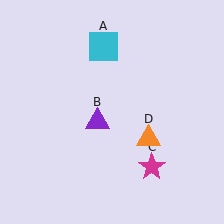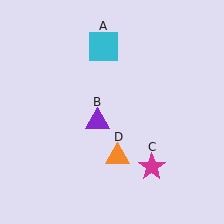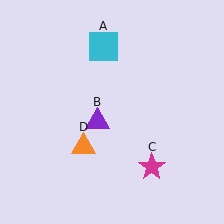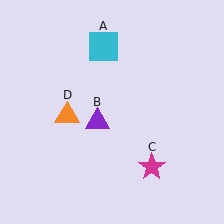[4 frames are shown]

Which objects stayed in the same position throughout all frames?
Cyan square (object A) and purple triangle (object B) and magenta star (object C) remained stationary.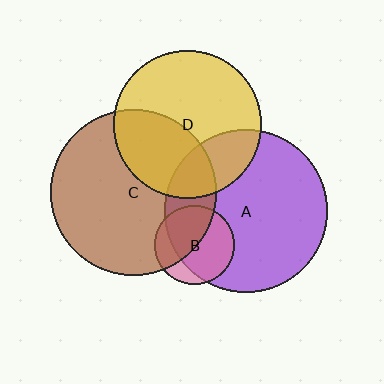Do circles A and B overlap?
Yes.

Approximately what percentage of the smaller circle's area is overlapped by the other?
Approximately 75%.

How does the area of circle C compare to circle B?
Approximately 4.4 times.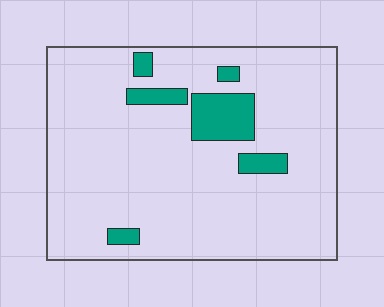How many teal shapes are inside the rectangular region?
6.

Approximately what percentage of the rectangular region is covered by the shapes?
Approximately 10%.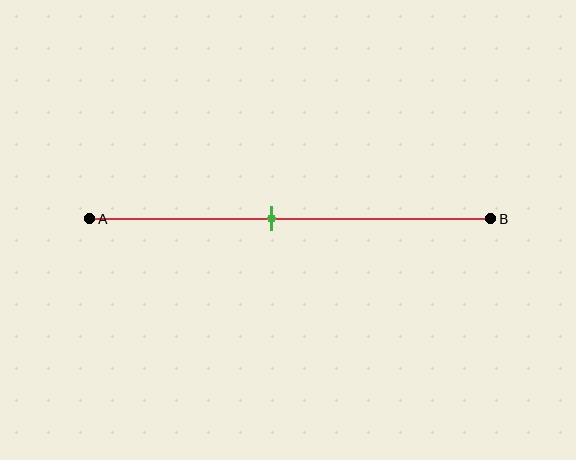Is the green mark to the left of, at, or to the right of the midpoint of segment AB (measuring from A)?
The green mark is to the left of the midpoint of segment AB.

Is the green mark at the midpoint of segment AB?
No, the mark is at about 45% from A, not at the 50% midpoint.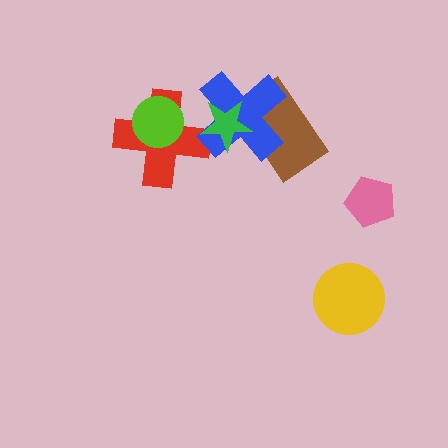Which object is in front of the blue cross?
The green star is in front of the blue cross.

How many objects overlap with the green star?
3 objects overlap with the green star.